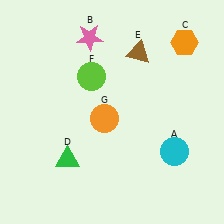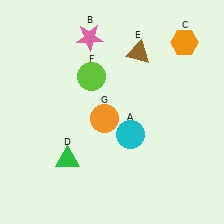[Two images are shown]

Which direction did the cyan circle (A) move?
The cyan circle (A) moved left.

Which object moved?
The cyan circle (A) moved left.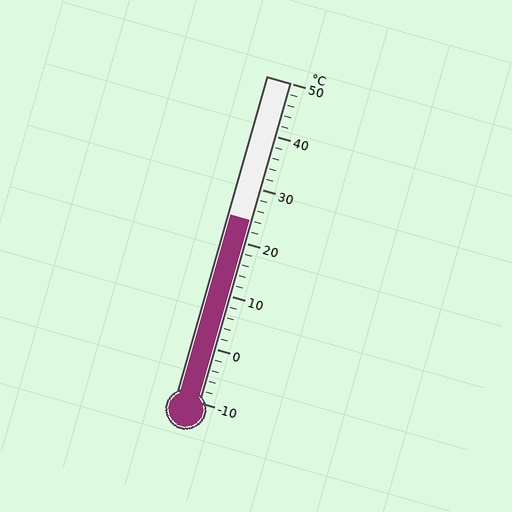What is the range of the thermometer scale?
The thermometer scale ranges from -10°C to 50°C.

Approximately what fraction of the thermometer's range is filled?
The thermometer is filled to approximately 55% of its range.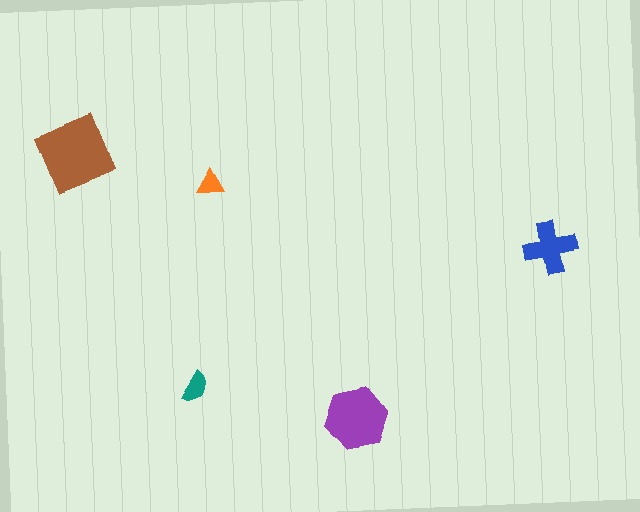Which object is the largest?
The brown square.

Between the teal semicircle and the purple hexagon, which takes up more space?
The purple hexagon.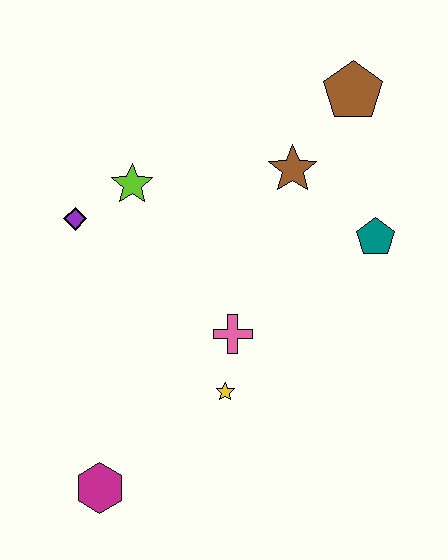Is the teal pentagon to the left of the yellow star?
No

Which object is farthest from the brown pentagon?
The magenta hexagon is farthest from the brown pentagon.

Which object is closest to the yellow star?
The pink cross is closest to the yellow star.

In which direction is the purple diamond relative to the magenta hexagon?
The purple diamond is above the magenta hexagon.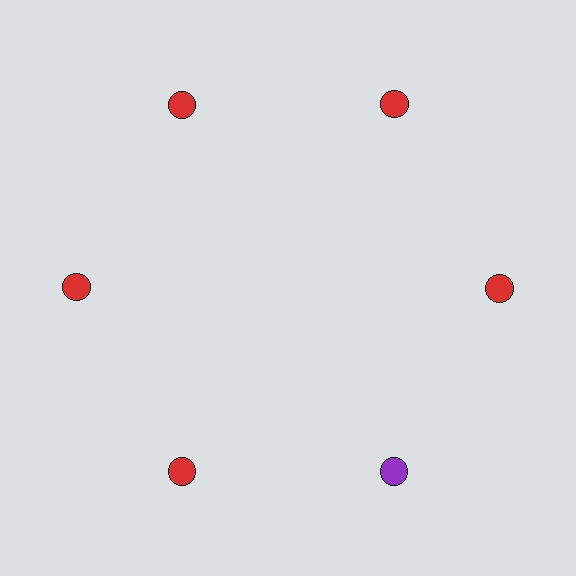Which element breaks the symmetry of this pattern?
The purple circle at roughly the 5 o'clock position breaks the symmetry. All other shapes are red circles.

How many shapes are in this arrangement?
There are 6 shapes arranged in a ring pattern.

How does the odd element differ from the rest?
It has a different color: purple instead of red.